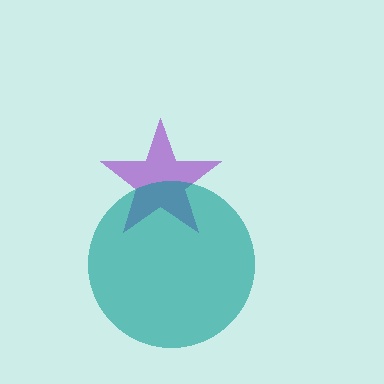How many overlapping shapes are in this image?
There are 2 overlapping shapes in the image.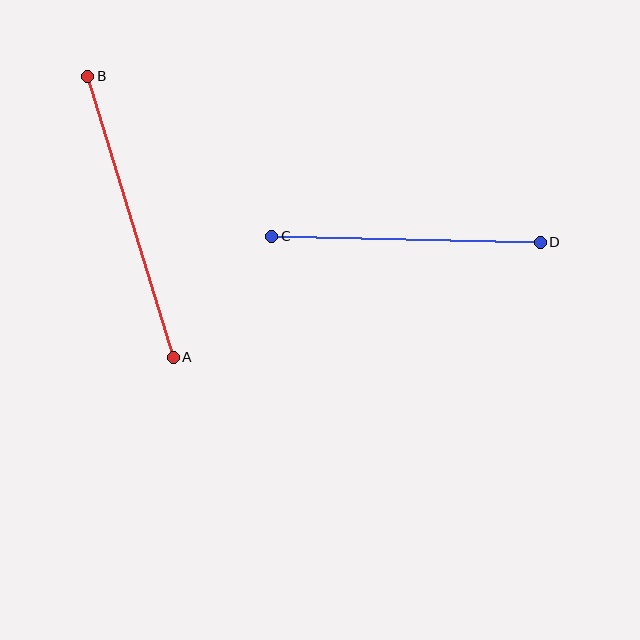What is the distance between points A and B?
The distance is approximately 294 pixels.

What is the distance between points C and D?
The distance is approximately 268 pixels.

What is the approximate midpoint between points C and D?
The midpoint is at approximately (406, 239) pixels.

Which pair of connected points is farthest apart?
Points A and B are farthest apart.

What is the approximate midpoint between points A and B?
The midpoint is at approximately (131, 217) pixels.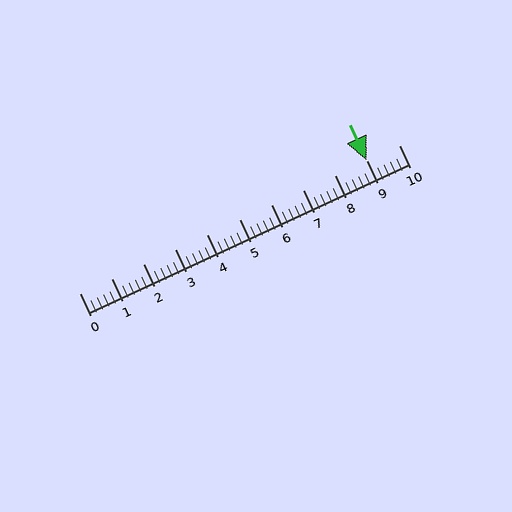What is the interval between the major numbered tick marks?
The major tick marks are spaced 1 units apart.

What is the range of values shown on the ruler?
The ruler shows values from 0 to 10.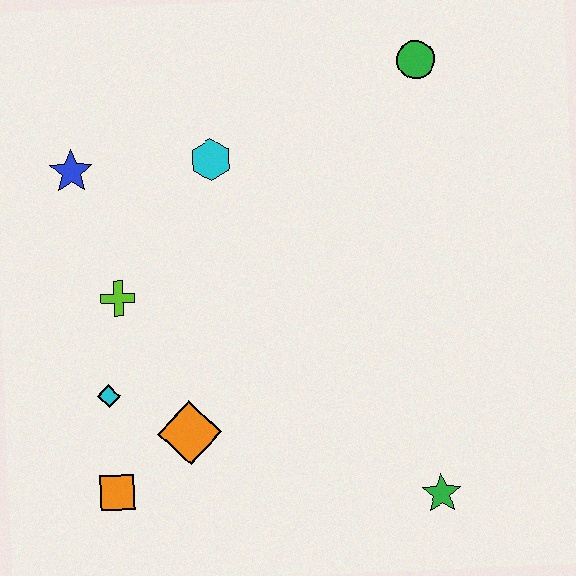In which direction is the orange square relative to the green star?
The orange square is to the left of the green star.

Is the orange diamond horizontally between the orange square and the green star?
Yes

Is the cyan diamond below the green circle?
Yes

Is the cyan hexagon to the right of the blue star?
Yes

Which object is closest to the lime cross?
The cyan diamond is closest to the lime cross.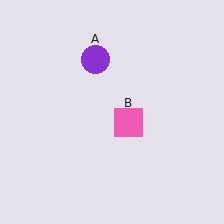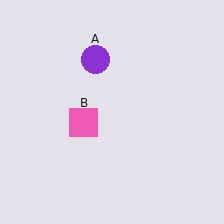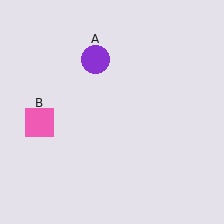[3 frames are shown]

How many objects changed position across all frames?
1 object changed position: pink square (object B).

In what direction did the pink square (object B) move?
The pink square (object B) moved left.